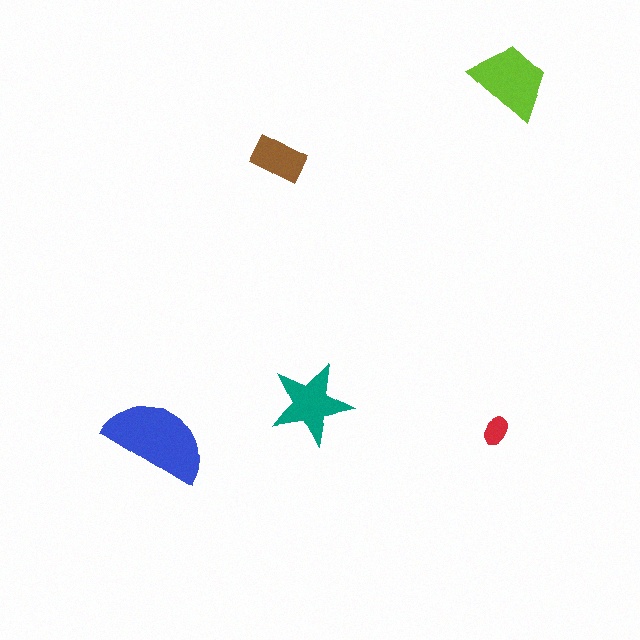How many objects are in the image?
There are 5 objects in the image.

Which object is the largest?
The blue semicircle.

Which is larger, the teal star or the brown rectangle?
The teal star.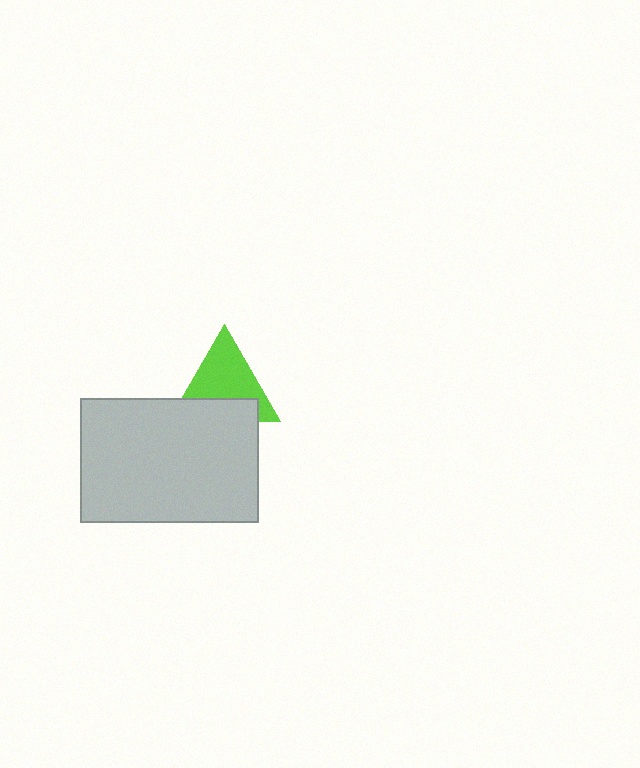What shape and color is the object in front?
The object in front is a light gray rectangle.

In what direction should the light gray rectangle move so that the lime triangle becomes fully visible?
The light gray rectangle should move down. That is the shortest direction to clear the overlap and leave the lime triangle fully visible.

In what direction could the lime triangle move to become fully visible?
The lime triangle could move up. That would shift it out from behind the light gray rectangle entirely.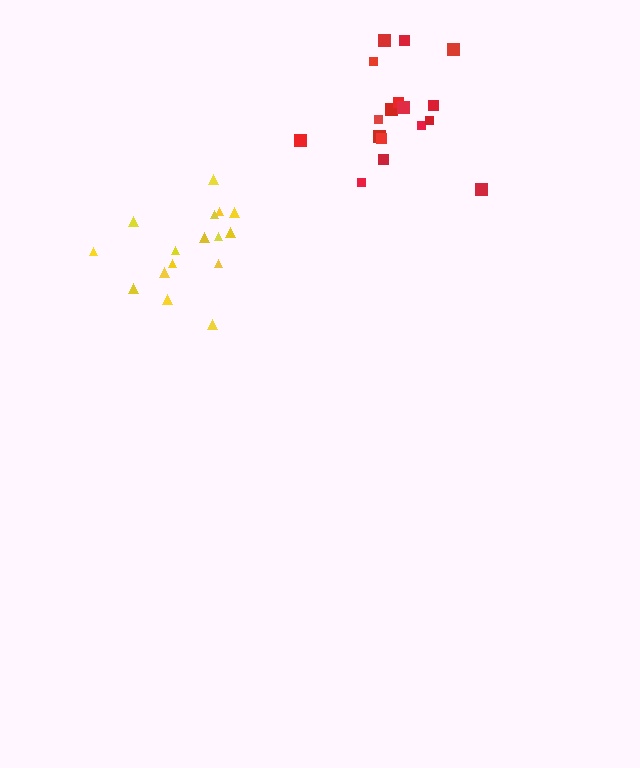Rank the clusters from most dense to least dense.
yellow, red.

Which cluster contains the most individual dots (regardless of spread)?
Red (17).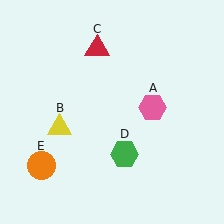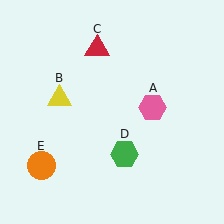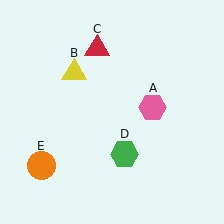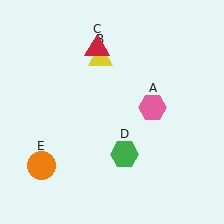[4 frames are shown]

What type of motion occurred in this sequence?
The yellow triangle (object B) rotated clockwise around the center of the scene.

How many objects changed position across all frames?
1 object changed position: yellow triangle (object B).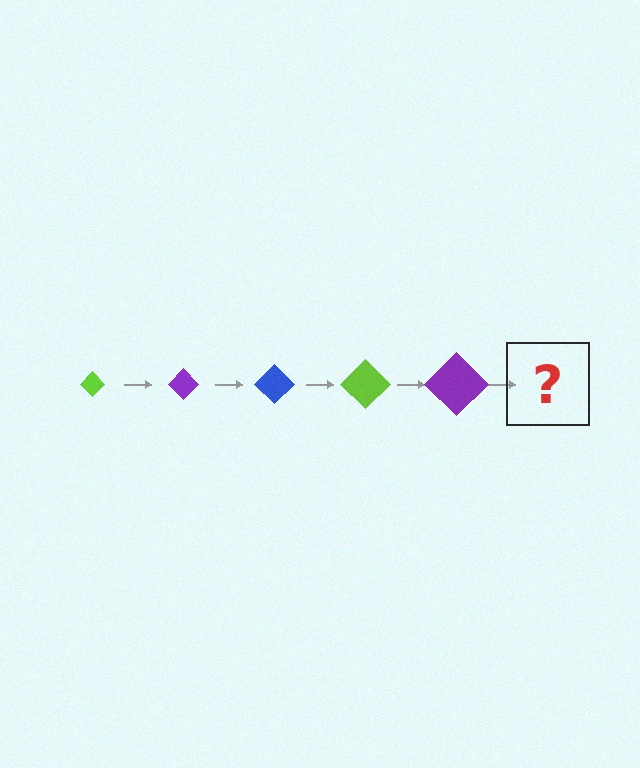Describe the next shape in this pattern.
It should be a blue diamond, larger than the previous one.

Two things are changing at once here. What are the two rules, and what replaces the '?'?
The two rules are that the diamond grows larger each step and the color cycles through lime, purple, and blue. The '?' should be a blue diamond, larger than the previous one.